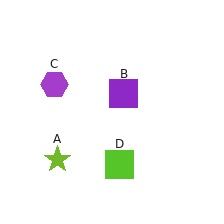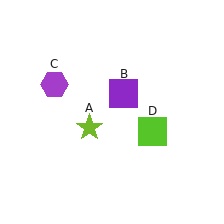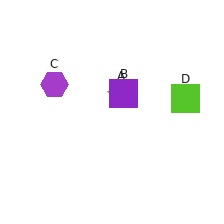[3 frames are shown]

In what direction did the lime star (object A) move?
The lime star (object A) moved up and to the right.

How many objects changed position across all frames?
2 objects changed position: lime star (object A), lime square (object D).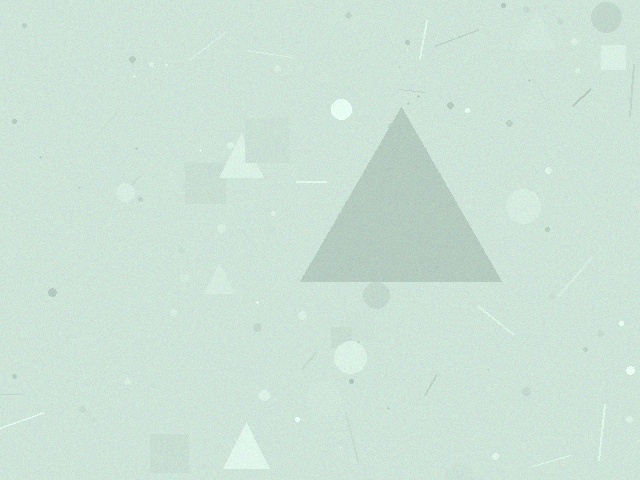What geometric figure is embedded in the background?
A triangle is embedded in the background.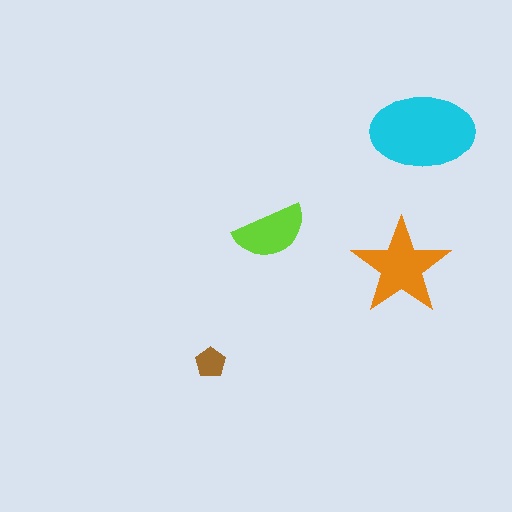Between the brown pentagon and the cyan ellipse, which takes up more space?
The cyan ellipse.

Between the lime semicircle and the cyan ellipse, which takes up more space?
The cyan ellipse.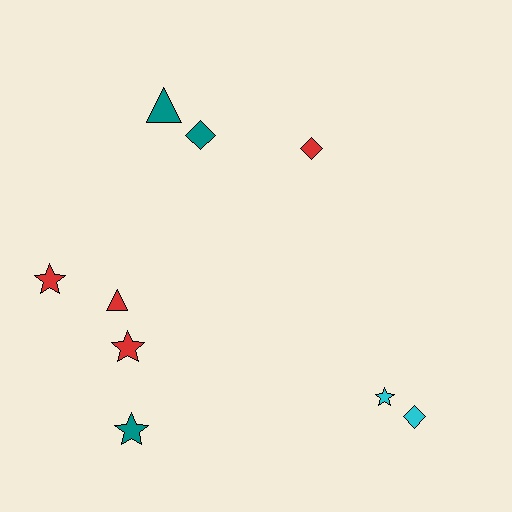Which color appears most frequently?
Red, with 4 objects.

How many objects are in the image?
There are 9 objects.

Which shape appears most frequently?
Star, with 4 objects.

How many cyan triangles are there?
There are no cyan triangles.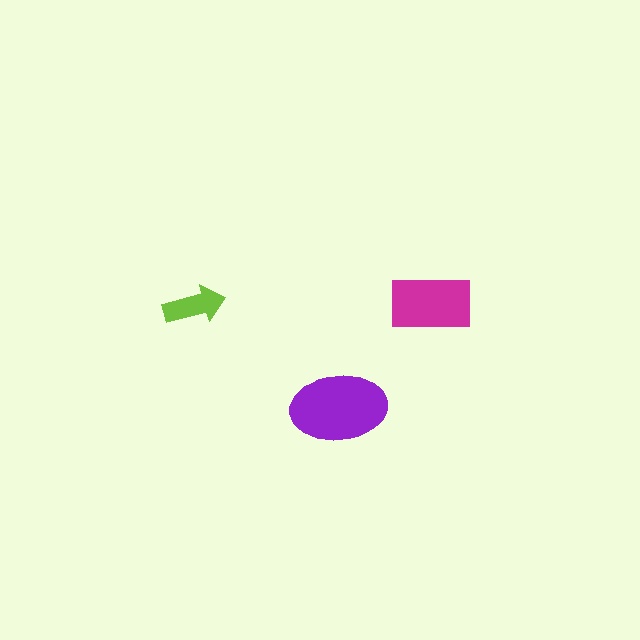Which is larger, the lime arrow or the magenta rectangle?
The magenta rectangle.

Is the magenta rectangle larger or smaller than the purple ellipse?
Smaller.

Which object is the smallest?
The lime arrow.